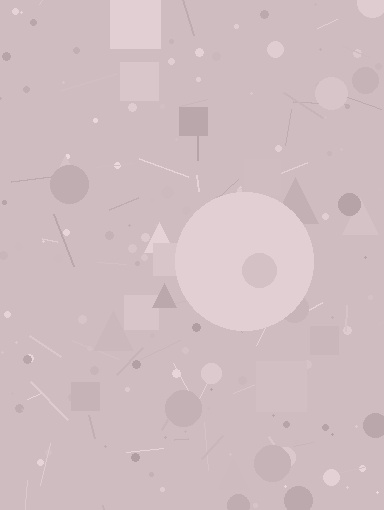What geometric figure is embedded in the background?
A circle is embedded in the background.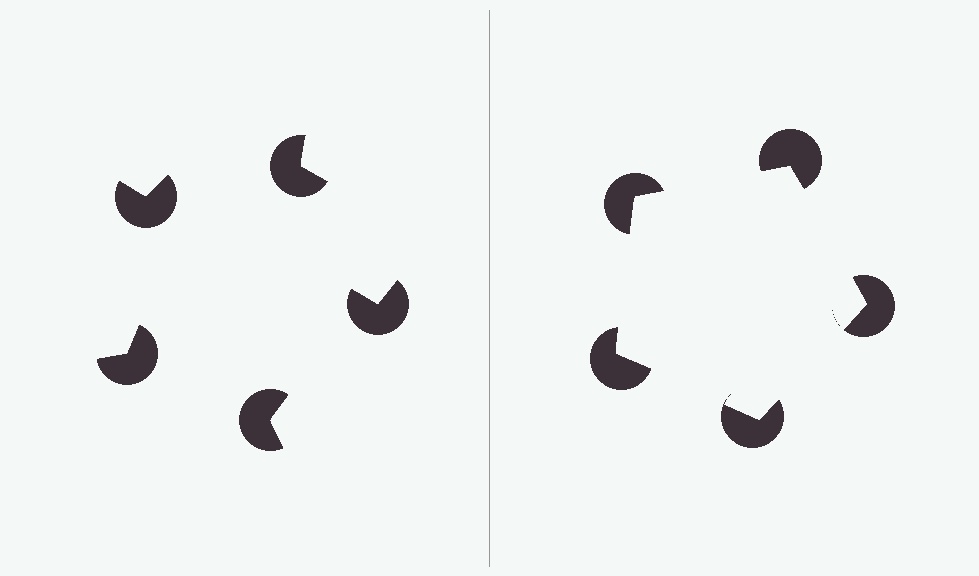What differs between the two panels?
The pac-man discs are positioned identically on both sides; only the wedge orientations differ. On the right they align to a pentagon; on the left they are misaligned.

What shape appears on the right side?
An illusory pentagon.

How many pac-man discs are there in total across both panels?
10 — 5 on each side.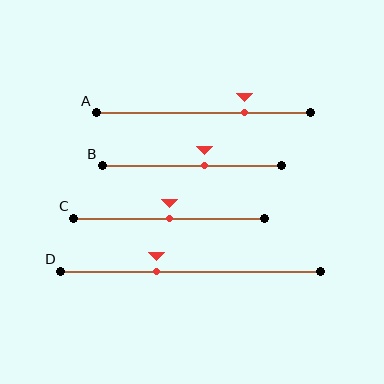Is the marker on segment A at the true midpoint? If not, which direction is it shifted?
No, the marker on segment A is shifted to the right by about 19% of the segment length.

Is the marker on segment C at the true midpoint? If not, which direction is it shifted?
Yes, the marker on segment C is at the true midpoint.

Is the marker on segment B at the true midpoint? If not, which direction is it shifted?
No, the marker on segment B is shifted to the right by about 7% of the segment length.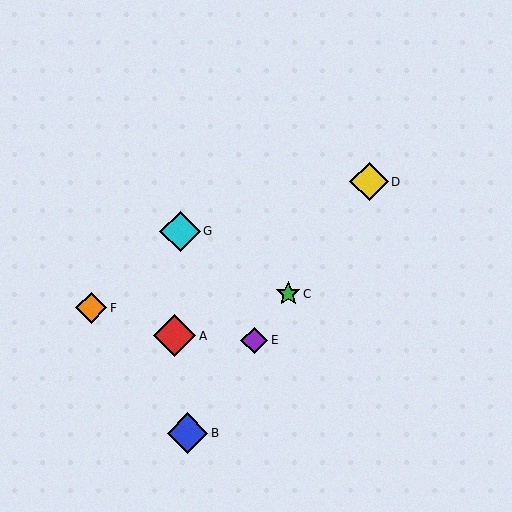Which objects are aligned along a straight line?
Objects B, C, D, E are aligned along a straight line.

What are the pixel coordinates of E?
Object E is at (254, 340).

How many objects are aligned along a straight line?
4 objects (B, C, D, E) are aligned along a straight line.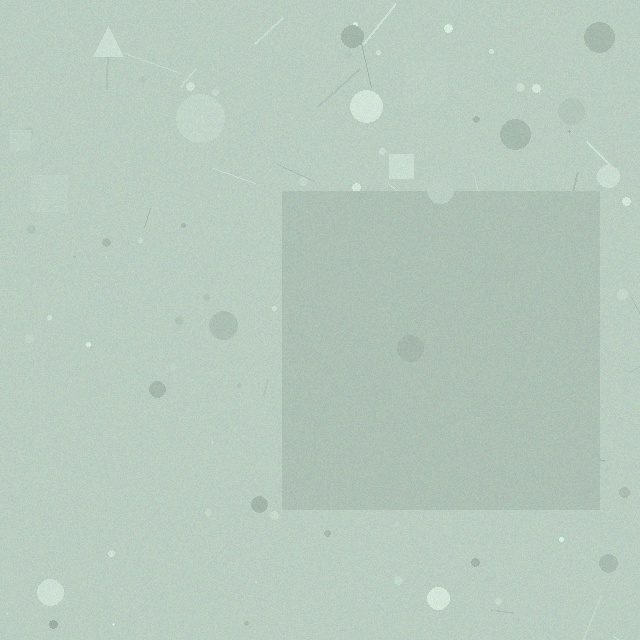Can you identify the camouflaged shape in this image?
The camouflaged shape is a square.